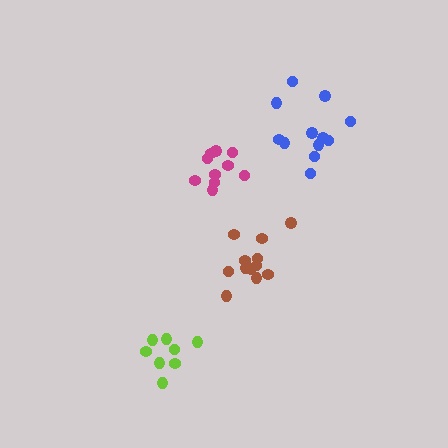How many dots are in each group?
Group 1: 12 dots, Group 2: 10 dots, Group 3: 12 dots, Group 4: 8 dots (42 total).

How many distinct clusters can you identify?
There are 4 distinct clusters.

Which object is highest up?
The blue cluster is topmost.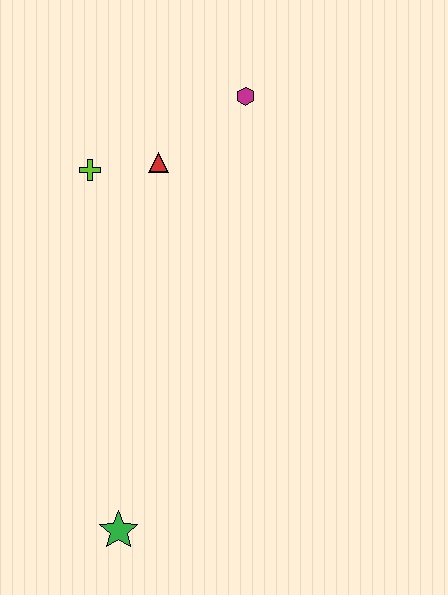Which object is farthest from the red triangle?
The green star is farthest from the red triangle.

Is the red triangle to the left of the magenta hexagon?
Yes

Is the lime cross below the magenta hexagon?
Yes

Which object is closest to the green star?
The lime cross is closest to the green star.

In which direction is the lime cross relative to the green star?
The lime cross is above the green star.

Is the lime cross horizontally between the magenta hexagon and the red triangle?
No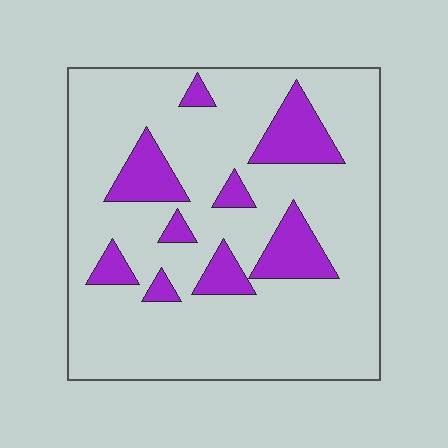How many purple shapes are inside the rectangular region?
9.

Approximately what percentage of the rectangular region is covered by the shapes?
Approximately 20%.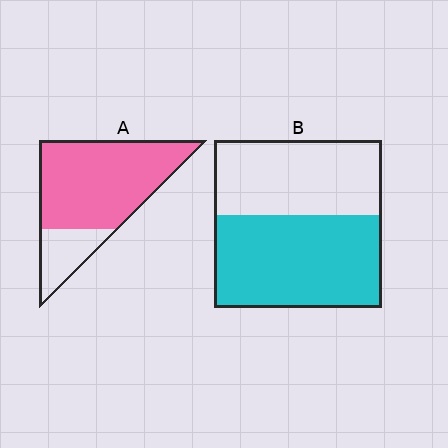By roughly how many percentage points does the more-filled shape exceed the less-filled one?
By roughly 20 percentage points (A over B).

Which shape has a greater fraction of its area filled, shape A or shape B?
Shape A.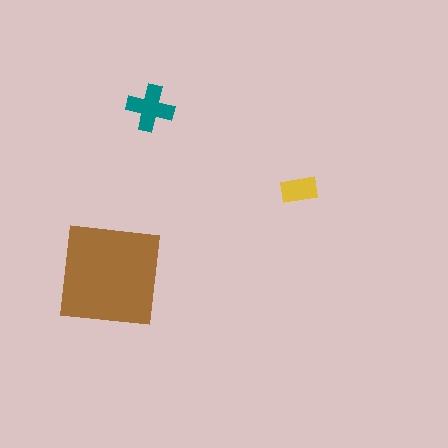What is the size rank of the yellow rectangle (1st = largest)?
3rd.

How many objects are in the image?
There are 3 objects in the image.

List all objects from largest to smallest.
The brown square, the teal cross, the yellow rectangle.